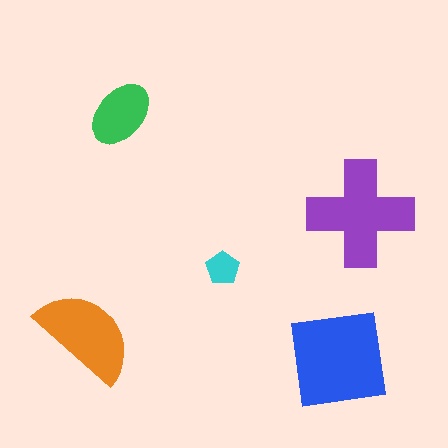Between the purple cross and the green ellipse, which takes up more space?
The purple cross.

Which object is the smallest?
The cyan pentagon.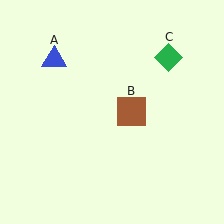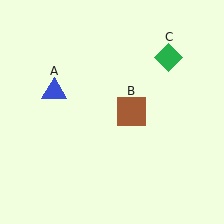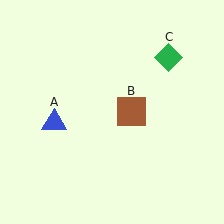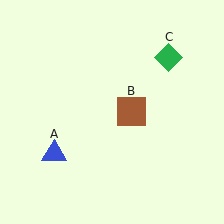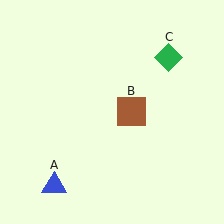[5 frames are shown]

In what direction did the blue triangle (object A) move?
The blue triangle (object A) moved down.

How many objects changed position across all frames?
1 object changed position: blue triangle (object A).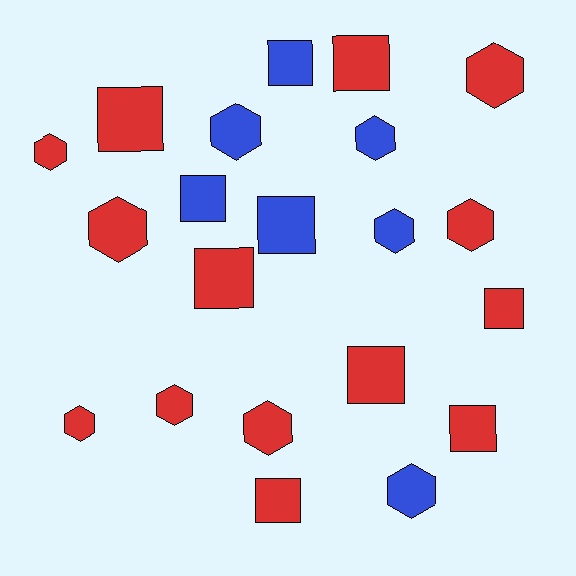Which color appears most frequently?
Red, with 14 objects.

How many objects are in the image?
There are 21 objects.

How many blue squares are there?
There are 3 blue squares.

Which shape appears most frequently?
Hexagon, with 11 objects.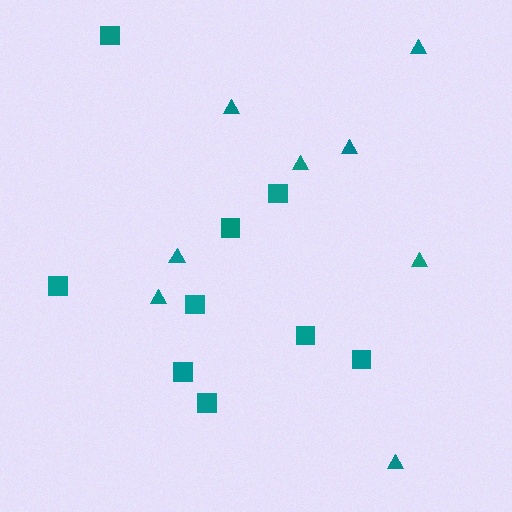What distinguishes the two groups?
There are 2 groups: one group of squares (9) and one group of triangles (8).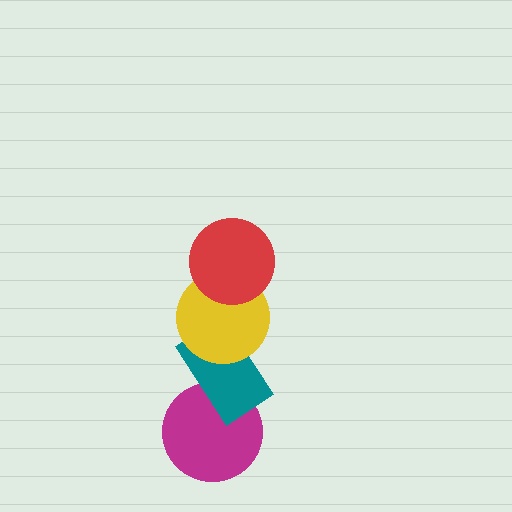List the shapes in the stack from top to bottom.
From top to bottom: the red circle, the yellow circle, the teal rectangle, the magenta circle.